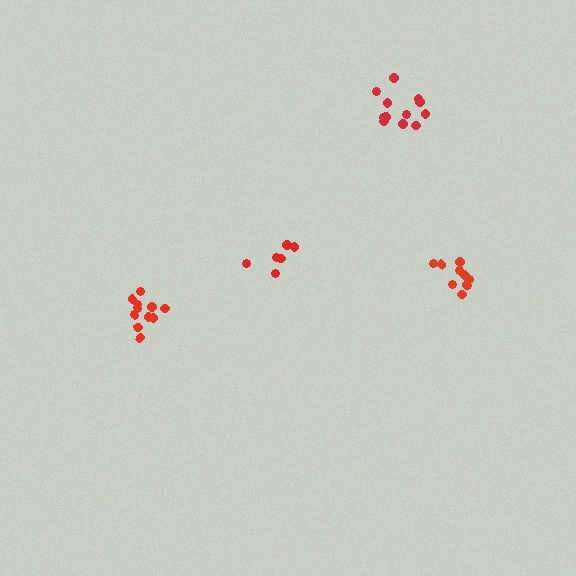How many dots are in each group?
Group 1: 6 dots, Group 2: 11 dots, Group 3: 11 dots, Group 4: 12 dots (40 total).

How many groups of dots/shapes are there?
There are 4 groups.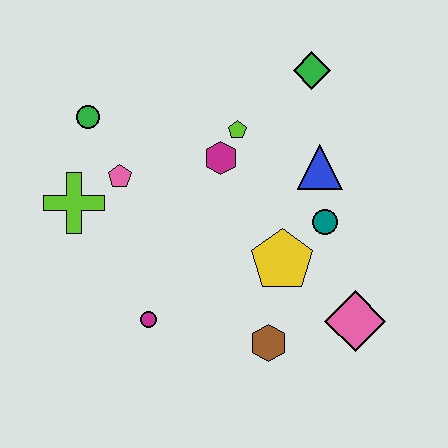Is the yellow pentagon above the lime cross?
No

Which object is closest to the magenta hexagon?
The lime pentagon is closest to the magenta hexagon.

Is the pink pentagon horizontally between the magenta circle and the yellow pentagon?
No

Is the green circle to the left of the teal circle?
Yes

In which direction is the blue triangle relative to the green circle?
The blue triangle is to the right of the green circle.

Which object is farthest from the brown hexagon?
The green circle is farthest from the brown hexagon.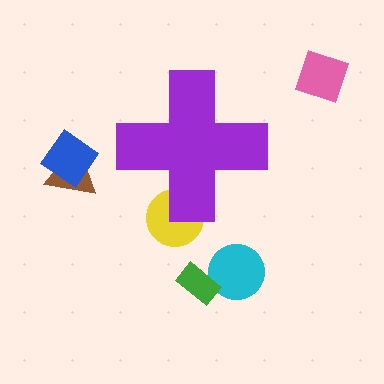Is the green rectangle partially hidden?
No, the green rectangle is fully visible.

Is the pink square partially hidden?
No, the pink square is fully visible.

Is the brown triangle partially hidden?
No, the brown triangle is fully visible.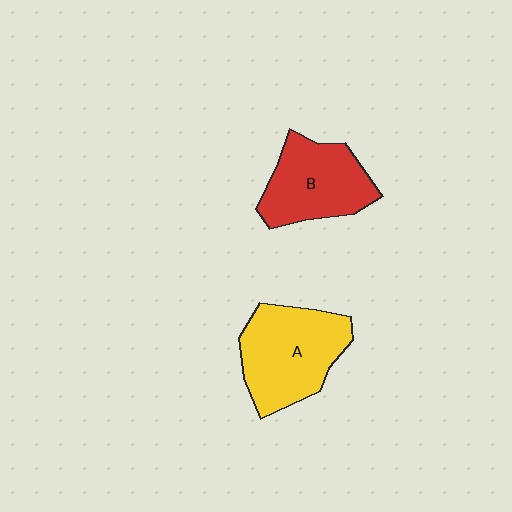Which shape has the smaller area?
Shape B (red).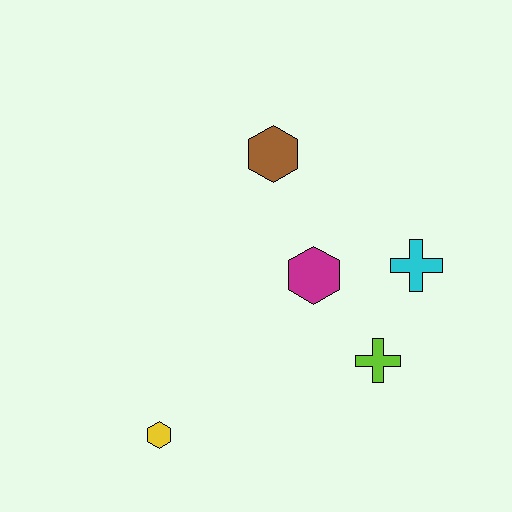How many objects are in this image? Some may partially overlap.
There are 5 objects.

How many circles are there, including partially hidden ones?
There are no circles.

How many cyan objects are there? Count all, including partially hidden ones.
There is 1 cyan object.